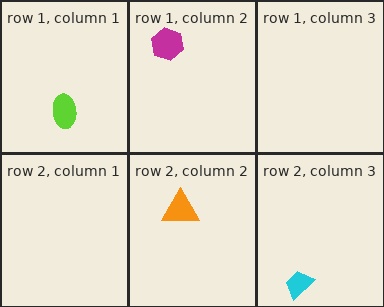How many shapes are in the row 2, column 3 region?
1.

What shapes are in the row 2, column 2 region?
The orange triangle.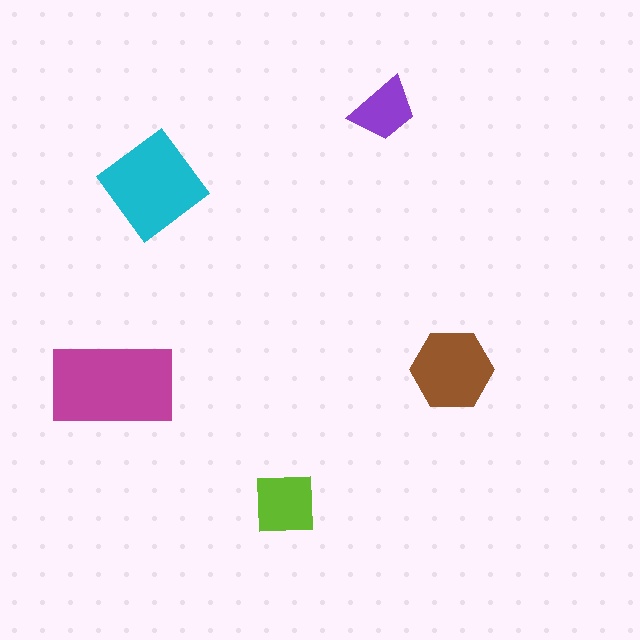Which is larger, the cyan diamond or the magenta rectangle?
The magenta rectangle.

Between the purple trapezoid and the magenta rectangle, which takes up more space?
The magenta rectangle.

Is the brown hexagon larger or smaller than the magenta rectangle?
Smaller.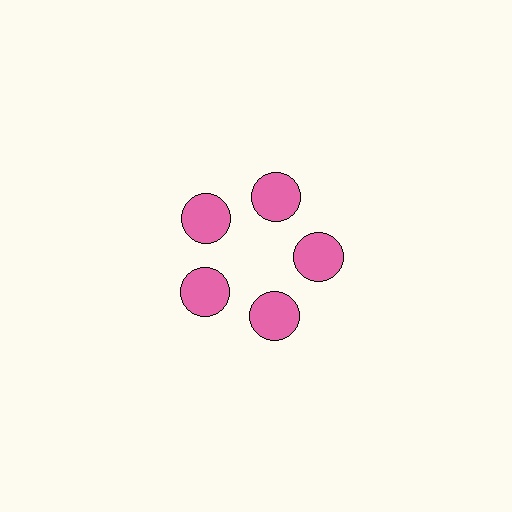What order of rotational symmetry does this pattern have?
This pattern has 5-fold rotational symmetry.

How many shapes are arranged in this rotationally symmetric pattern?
There are 5 shapes, arranged in 5 groups of 1.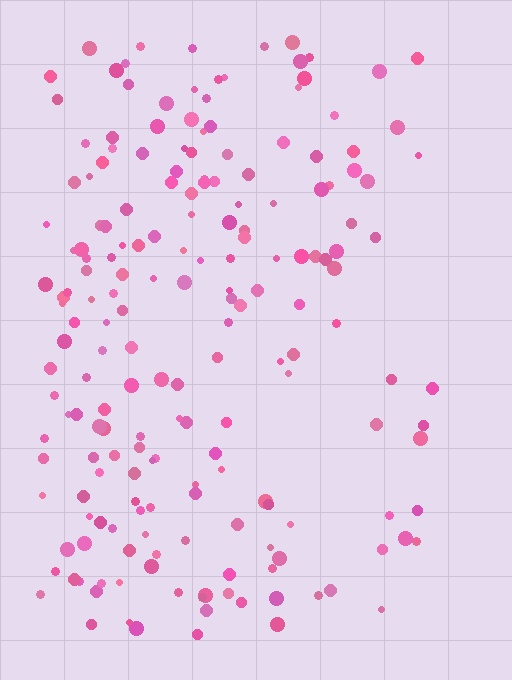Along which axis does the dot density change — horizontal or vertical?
Horizontal.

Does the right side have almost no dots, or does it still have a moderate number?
Still a moderate number, just noticeably fewer than the left.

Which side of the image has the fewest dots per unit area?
The right.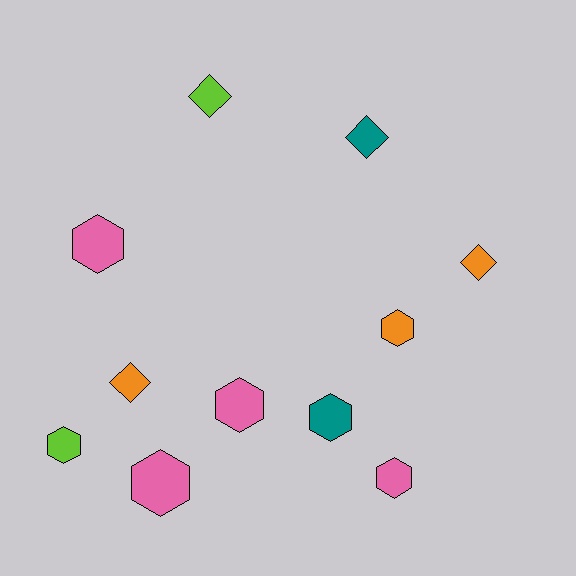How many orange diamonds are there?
There are 2 orange diamonds.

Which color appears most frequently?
Pink, with 4 objects.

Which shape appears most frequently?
Hexagon, with 7 objects.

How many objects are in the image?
There are 11 objects.